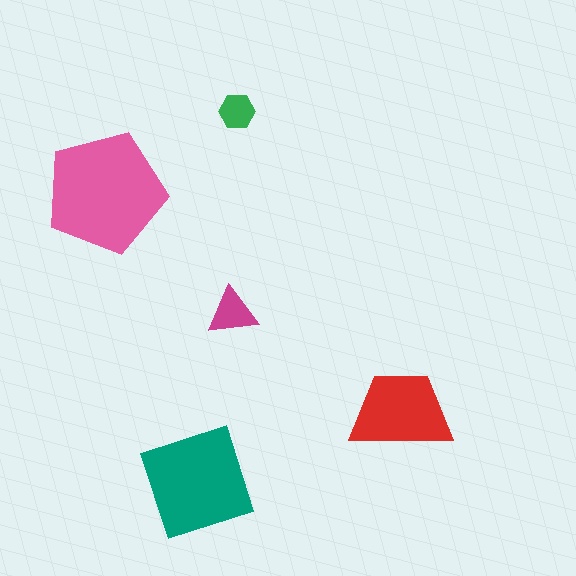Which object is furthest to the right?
The red trapezoid is rightmost.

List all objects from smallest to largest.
The green hexagon, the magenta triangle, the red trapezoid, the teal diamond, the pink pentagon.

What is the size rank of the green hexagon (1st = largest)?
5th.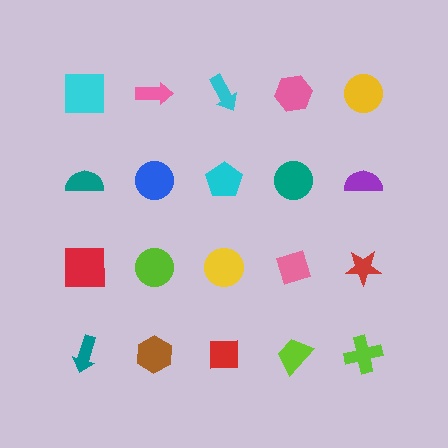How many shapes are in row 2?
5 shapes.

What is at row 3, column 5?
A red star.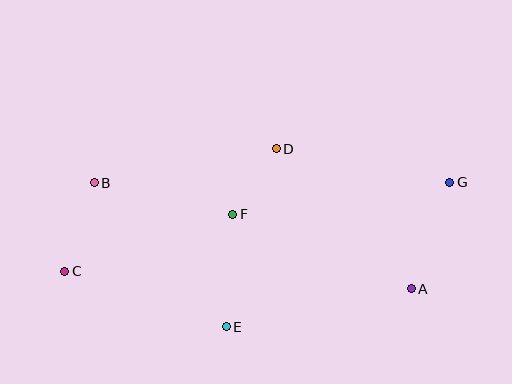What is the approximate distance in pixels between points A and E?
The distance between A and E is approximately 189 pixels.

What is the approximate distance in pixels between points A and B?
The distance between A and B is approximately 335 pixels.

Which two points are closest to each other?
Points D and F are closest to each other.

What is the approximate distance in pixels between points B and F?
The distance between B and F is approximately 142 pixels.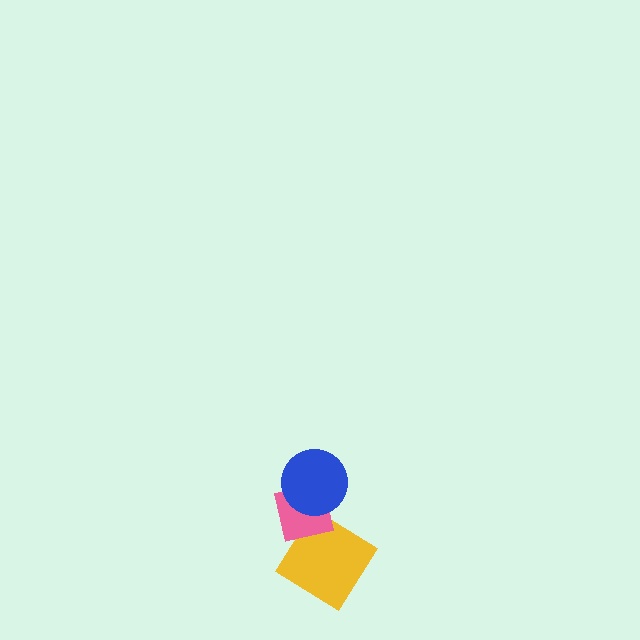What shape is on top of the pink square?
The blue circle is on top of the pink square.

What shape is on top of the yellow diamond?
The pink square is on top of the yellow diamond.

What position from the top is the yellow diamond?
The yellow diamond is 3rd from the top.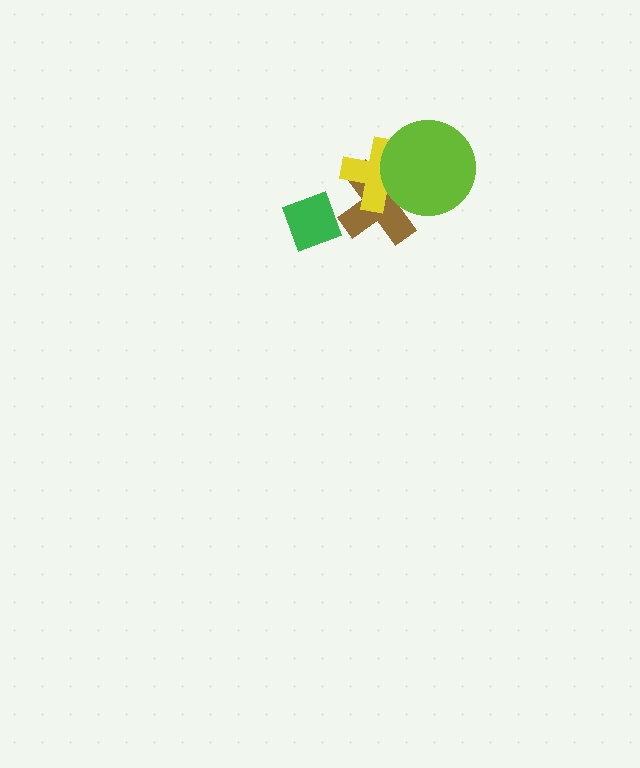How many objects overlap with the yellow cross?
2 objects overlap with the yellow cross.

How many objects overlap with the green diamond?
0 objects overlap with the green diamond.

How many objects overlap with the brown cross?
2 objects overlap with the brown cross.